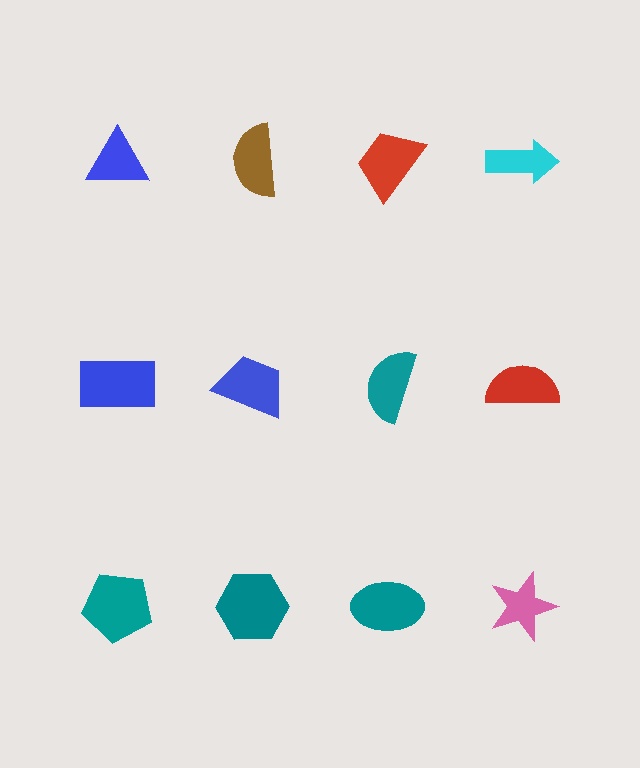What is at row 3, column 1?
A teal pentagon.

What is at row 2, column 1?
A blue rectangle.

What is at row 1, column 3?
A red trapezoid.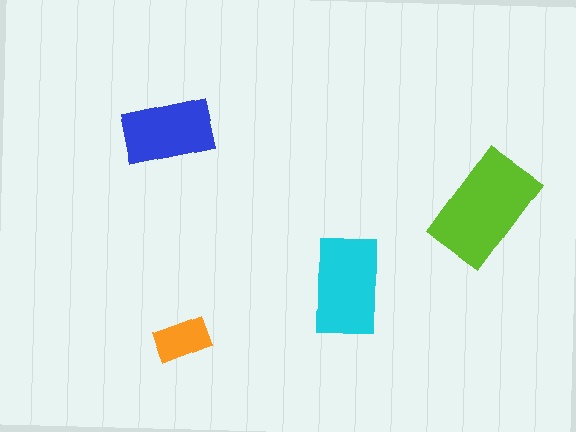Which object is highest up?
The blue rectangle is topmost.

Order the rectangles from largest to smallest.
the lime one, the cyan one, the blue one, the orange one.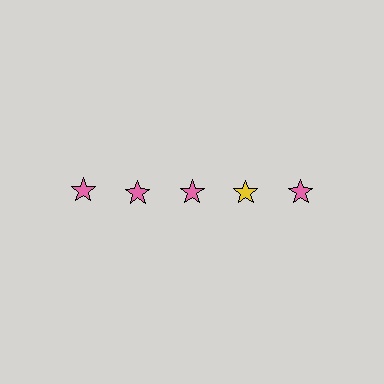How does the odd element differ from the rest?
It has a different color: yellow instead of pink.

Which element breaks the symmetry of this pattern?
The yellow star in the top row, second from right column breaks the symmetry. All other shapes are pink stars.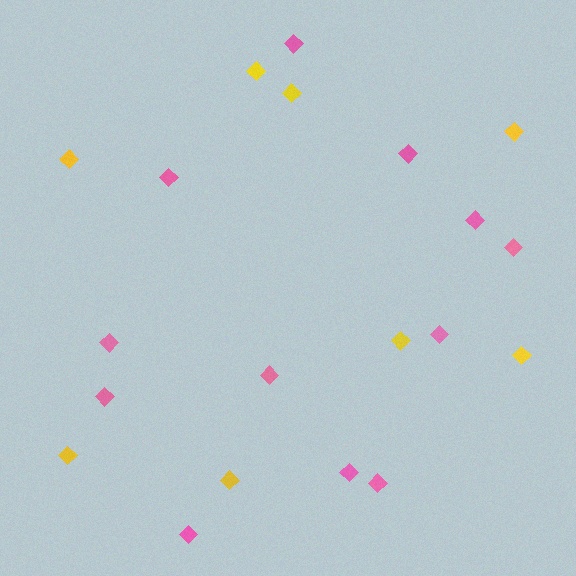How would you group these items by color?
There are 2 groups: one group of pink diamonds (12) and one group of yellow diamonds (8).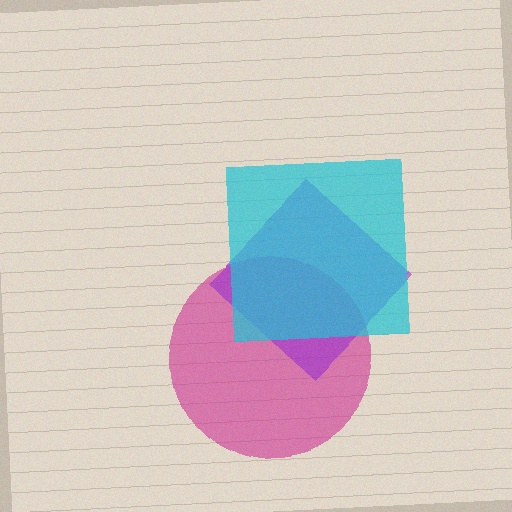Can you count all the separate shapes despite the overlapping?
Yes, there are 3 separate shapes.